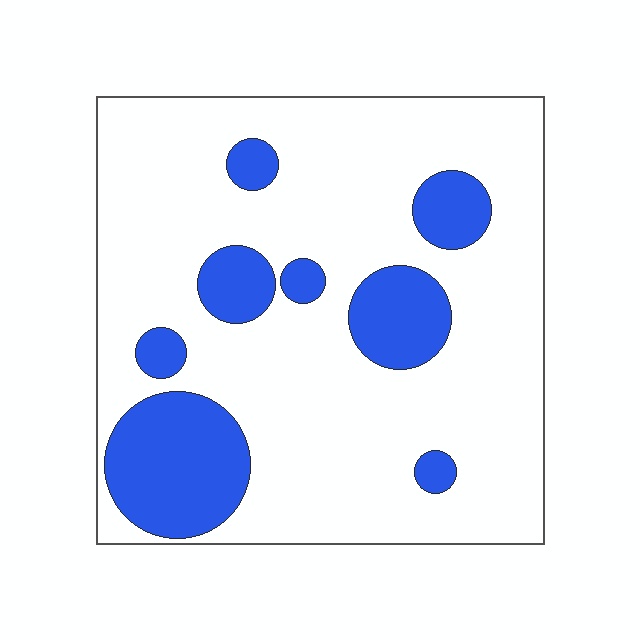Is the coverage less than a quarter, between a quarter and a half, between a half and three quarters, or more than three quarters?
Less than a quarter.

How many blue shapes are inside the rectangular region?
8.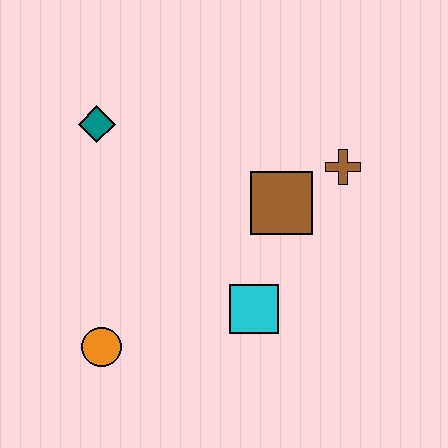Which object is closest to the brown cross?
The brown square is closest to the brown cross.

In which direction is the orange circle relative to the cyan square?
The orange circle is to the left of the cyan square.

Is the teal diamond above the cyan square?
Yes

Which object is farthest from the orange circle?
The brown cross is farthest from the orange circle.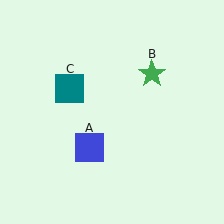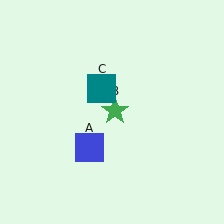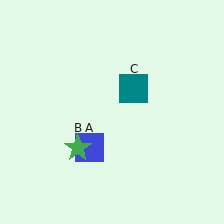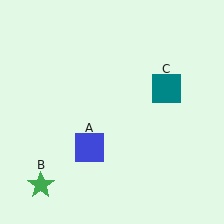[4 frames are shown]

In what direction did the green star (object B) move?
The green star (object B) moved down and to the left.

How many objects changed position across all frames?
2 objects changed position: green star (object B), teal square (object C).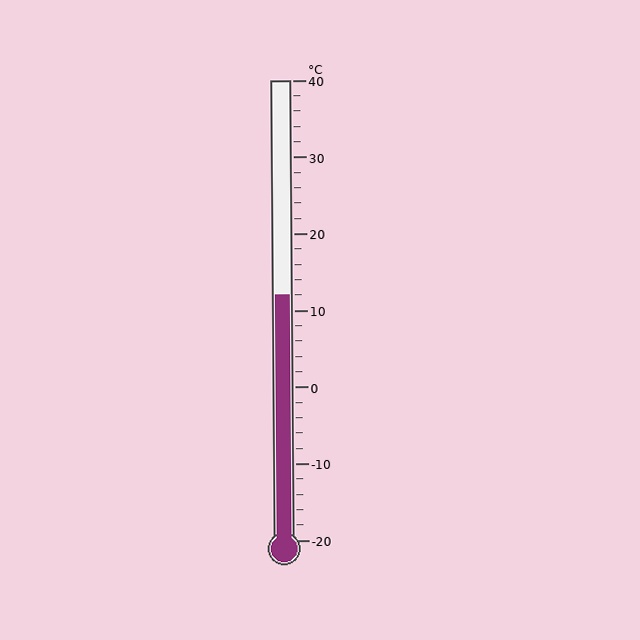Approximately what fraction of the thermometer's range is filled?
The thermometer is filled to approximately 55% of its range.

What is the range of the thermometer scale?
The thermometer scale ranges from -20°C to 40°C.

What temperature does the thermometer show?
The thermometer shows approximately 12°C.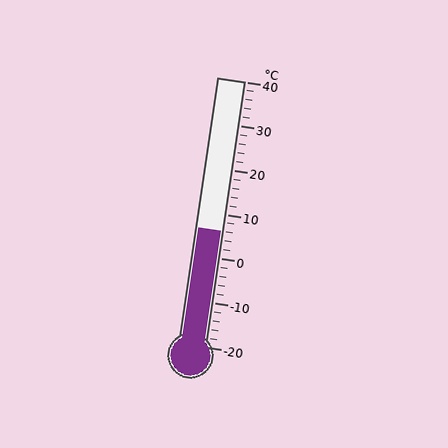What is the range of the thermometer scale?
The thermometer scale ranges from -20°C to 40°C.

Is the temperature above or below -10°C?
The temperature is above -10°C.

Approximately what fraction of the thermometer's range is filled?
The thermometer is filled to approximately 45% of its range.